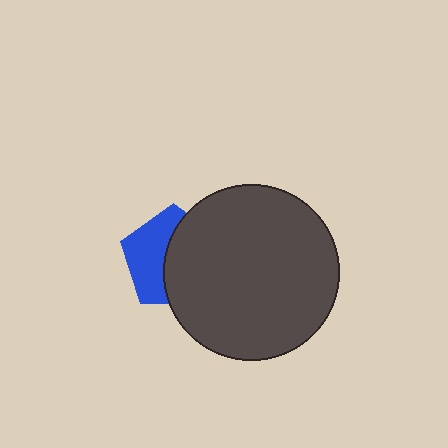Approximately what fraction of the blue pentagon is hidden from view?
Roughly 55% of the blue pentagon is hidden behind the dark gray circle.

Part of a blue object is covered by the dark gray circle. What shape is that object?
It is a pentagon.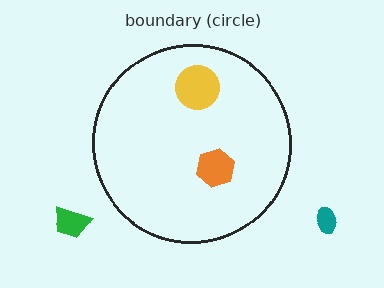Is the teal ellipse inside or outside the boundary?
Outside.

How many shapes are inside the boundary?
2 inside, 2 outside.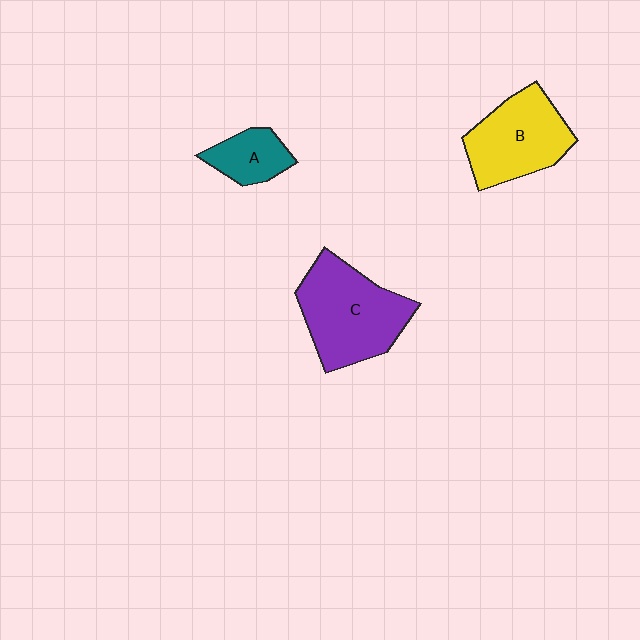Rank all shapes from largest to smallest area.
From largest to smallest: C (purple), B (yellow), A (teal).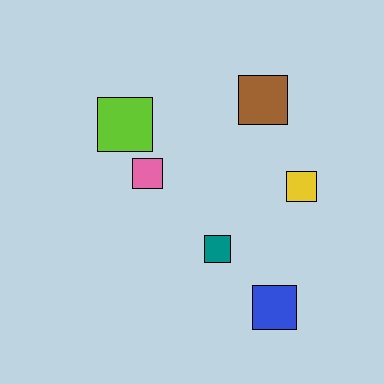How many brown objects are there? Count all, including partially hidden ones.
There is 1 brown object.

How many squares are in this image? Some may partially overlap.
There are 6 squares.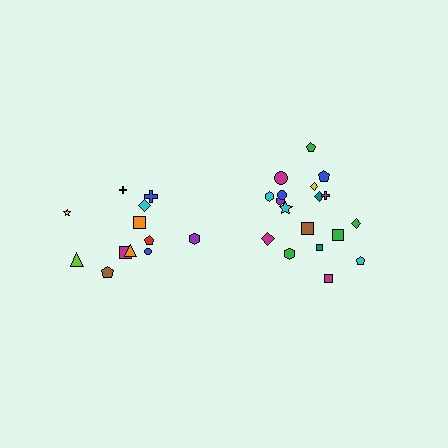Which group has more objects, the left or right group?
The right group.